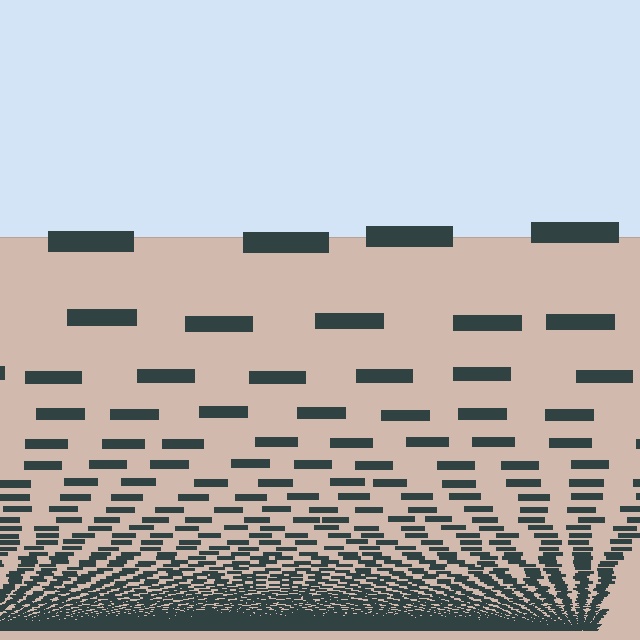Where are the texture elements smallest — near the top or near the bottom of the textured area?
Near the bottom.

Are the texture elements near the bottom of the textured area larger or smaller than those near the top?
Smaller. The gradient is inverted — elements near the bottom are smaller and denser.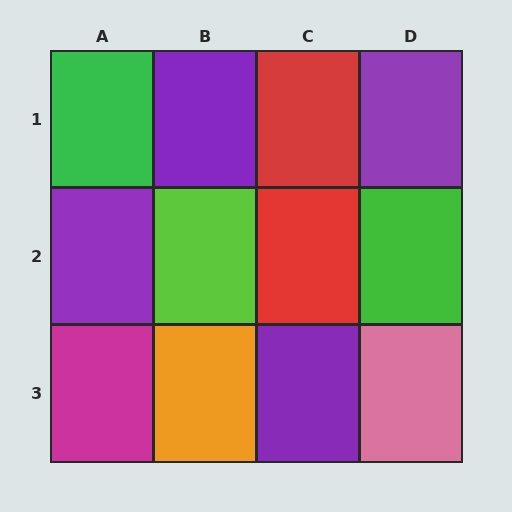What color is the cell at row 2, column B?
Lime.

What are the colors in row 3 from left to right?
Magenta, orange, purple, pink.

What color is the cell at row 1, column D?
Purple.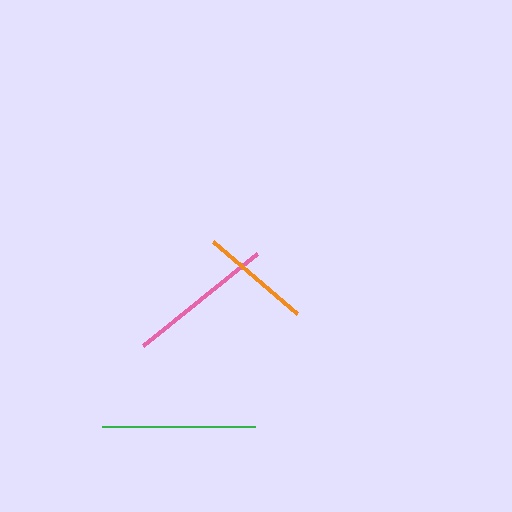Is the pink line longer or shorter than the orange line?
The pink line is longer than the orange line.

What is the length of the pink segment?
The pink segment is approximately 147 pixels long.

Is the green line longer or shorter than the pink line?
The green line is longer than the pink line.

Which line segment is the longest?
The green line is the longest at approximately 153 pixels.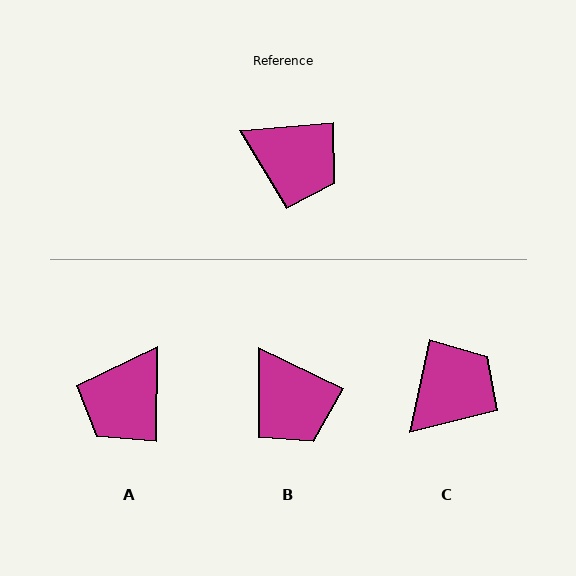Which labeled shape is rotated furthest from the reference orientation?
A, about 96 degrees away.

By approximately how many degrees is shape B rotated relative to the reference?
Approximately 31 degrees clockwise.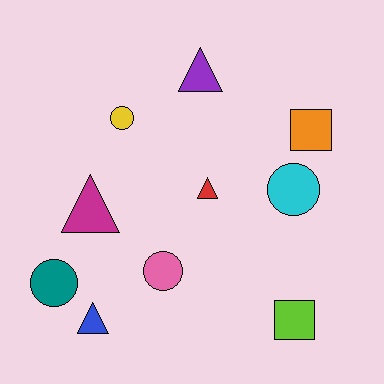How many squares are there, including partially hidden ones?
There are 2 squares.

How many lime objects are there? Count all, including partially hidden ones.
There is 1 lime object.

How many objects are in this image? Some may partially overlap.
There are 10 objects.